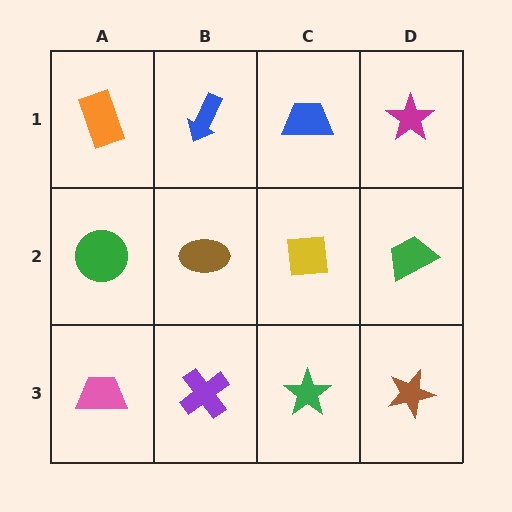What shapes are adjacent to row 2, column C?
A blue trapezoid (row 1, column C), a green star (row 3, column C), a brown ellipse (row 2, column B), a green trapezoid (row 2, column D).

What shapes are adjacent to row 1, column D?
A green trapezoid (row 2, column D), a blue trapezoid (row 1, column C).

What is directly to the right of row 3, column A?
A purple cross.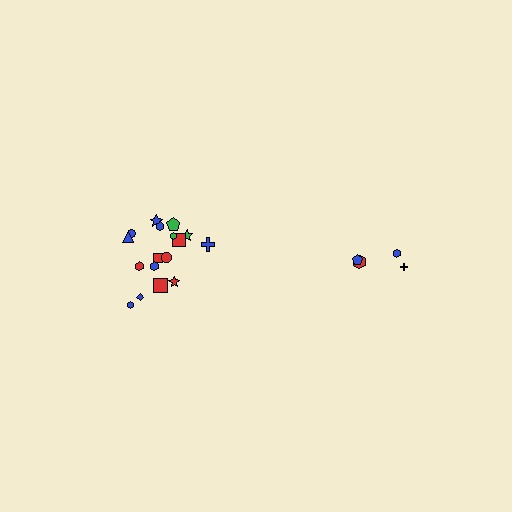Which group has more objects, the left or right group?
The left group.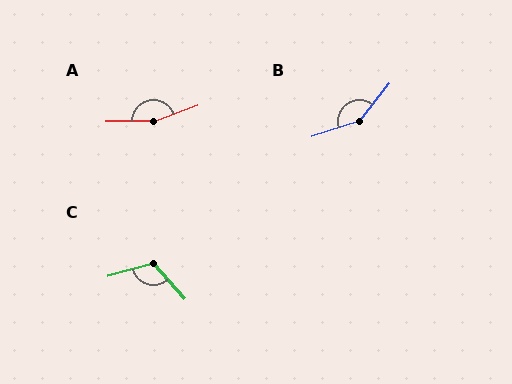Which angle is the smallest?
C, at approximately 116 degrees.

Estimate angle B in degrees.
Approximately 146 degrees.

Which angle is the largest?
A, at approximately 160 degrees.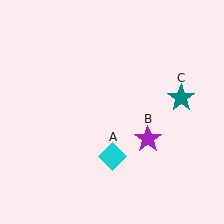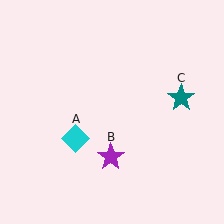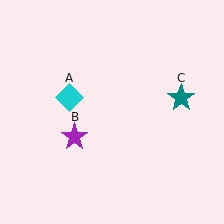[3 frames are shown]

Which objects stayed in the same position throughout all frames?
Teal star (object C) remained stationary.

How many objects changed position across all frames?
2 objects changed position: cyan diamond (object A), purple star (object B).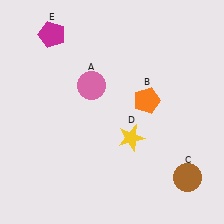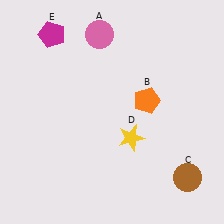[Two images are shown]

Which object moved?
The pink circle (A) moved up.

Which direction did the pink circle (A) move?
The pink circle (A) moved up.